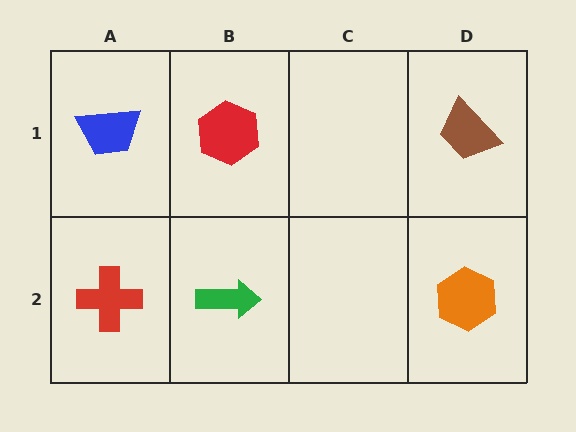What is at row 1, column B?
A red hexagon.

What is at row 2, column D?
An orange hexagon.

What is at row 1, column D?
A brown trapezoid.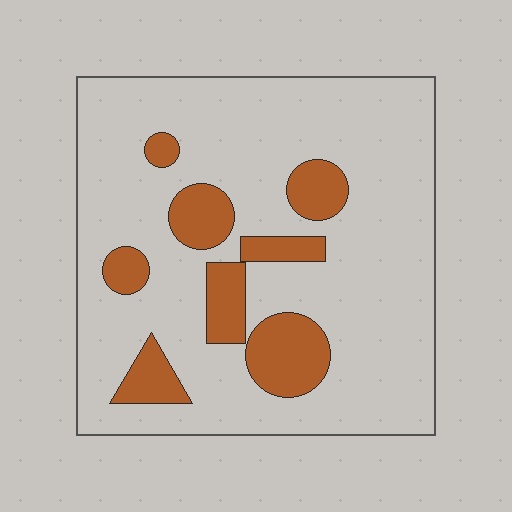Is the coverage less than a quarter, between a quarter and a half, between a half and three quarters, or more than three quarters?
Less than a quarter.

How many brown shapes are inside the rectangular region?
8.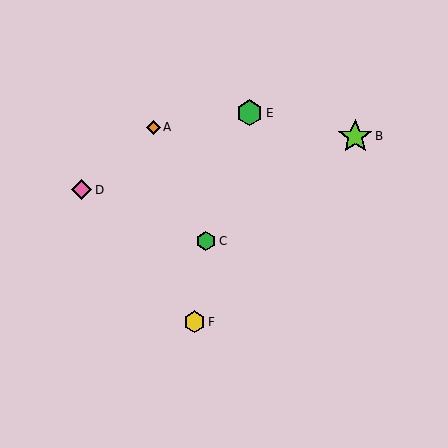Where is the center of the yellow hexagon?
The center of the yellow hexagon is at (194, 322).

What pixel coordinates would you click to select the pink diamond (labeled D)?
Click at (82, 190) to select the pink diamond D.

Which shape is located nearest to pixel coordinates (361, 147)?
The lime star (labeled B) at (355, 136) is nearest to that location.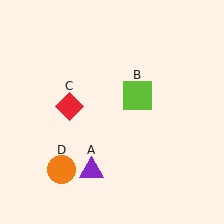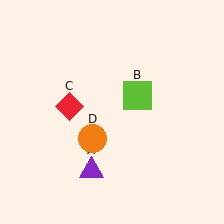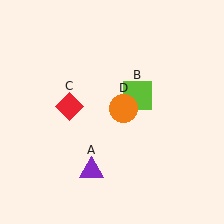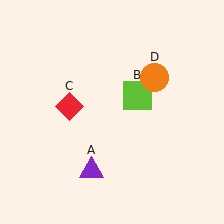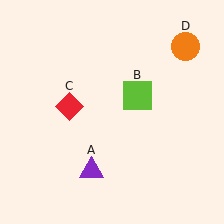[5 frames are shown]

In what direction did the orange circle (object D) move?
The orange circle (object D) moved up and to the right.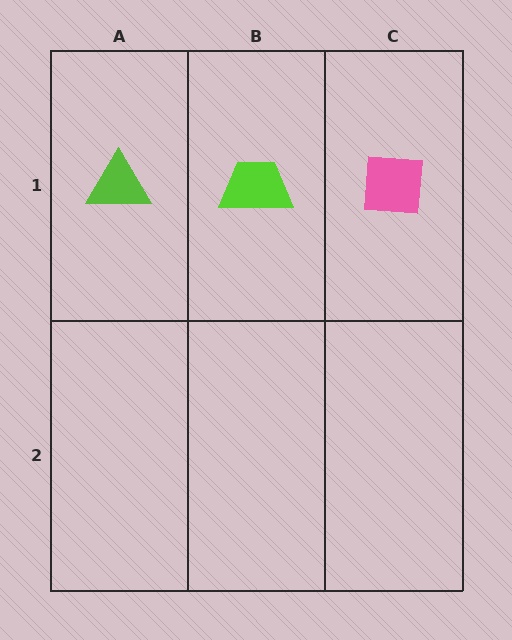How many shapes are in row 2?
0 shapes.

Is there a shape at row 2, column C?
No, that cell is empty.